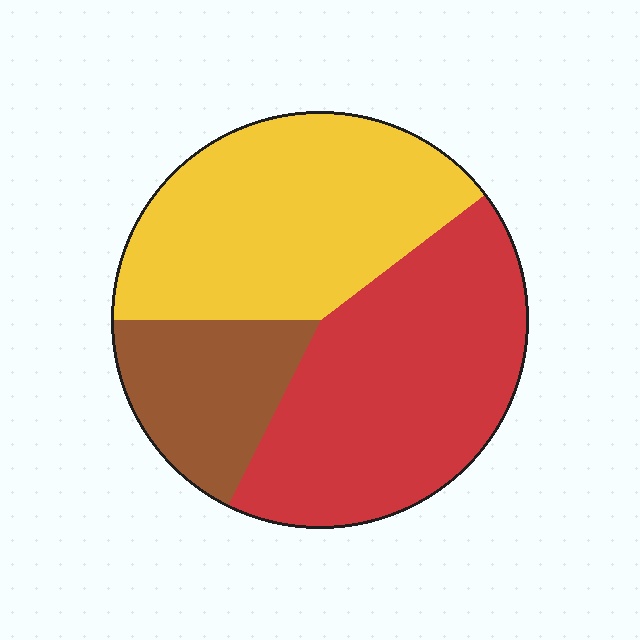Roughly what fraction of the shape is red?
Red takes up about two fifths (2/5) of the shape.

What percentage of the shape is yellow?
Yellow takes up about two fifths (2/5) of the shape.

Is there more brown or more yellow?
Yellow.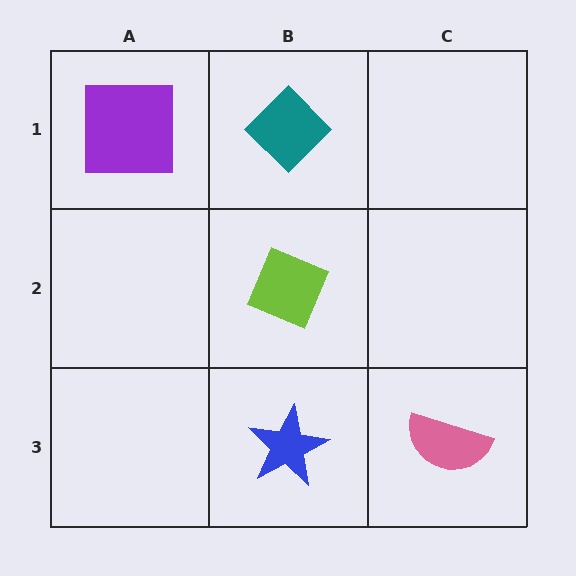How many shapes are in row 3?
2 shapes.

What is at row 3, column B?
A blue star.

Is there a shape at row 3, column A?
No, that cell is empty.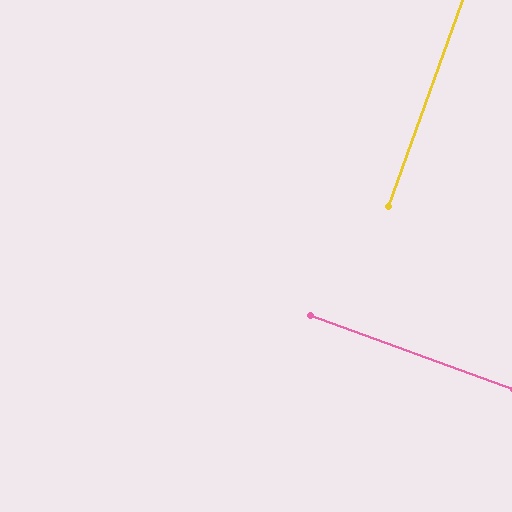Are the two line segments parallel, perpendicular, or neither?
Perpendicular — they meet at approximately 90°.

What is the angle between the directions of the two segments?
Approximately 90 degrees.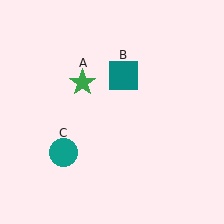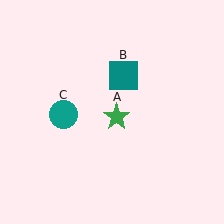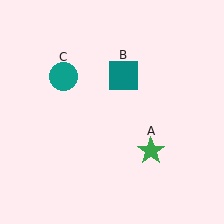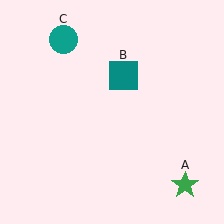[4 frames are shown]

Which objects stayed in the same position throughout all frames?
Teal square (object B) remained stationary.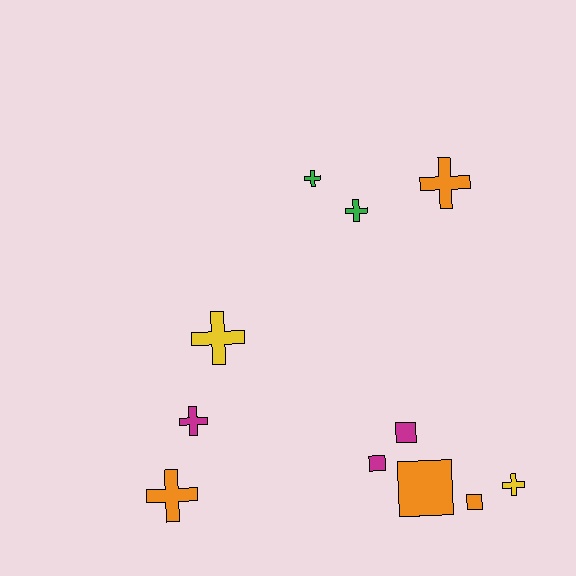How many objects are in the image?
There are 11 objects.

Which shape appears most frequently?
Cross, with 7 objects.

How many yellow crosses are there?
There are 2 yellow crosses.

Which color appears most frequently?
Orange, with 4 objects.